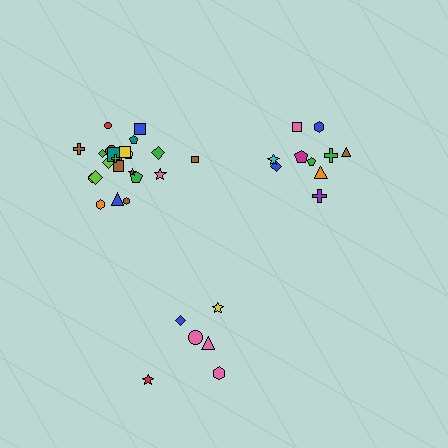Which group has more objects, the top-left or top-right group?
The top-left group.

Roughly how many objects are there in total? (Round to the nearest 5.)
Roughly 40 objects in total.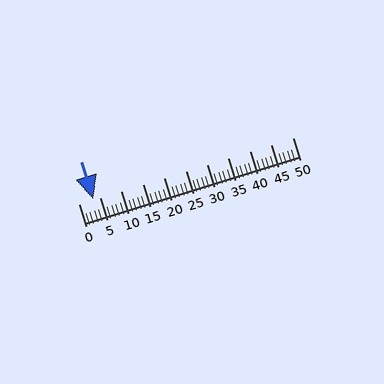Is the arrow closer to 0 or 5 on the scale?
The arrow is closer to 5.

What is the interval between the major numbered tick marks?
The major tick marks are spaced 5 units apart.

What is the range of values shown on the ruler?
The ruler shows values from 0 to 50.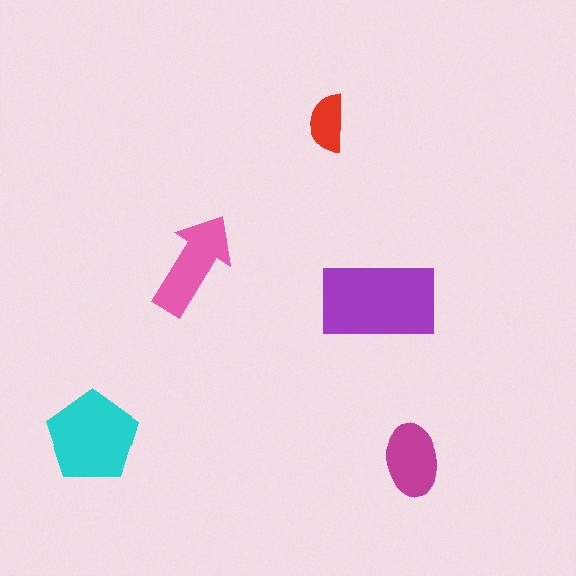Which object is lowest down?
The magenta ellipse is bottommost.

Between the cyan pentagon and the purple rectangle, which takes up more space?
The purple rectangle.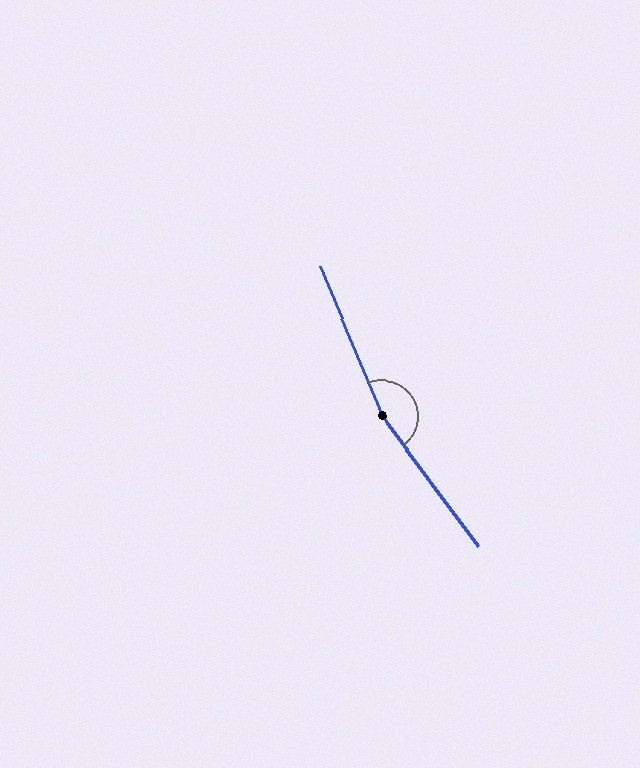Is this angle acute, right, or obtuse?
It is obtuse.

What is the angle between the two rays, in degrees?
Approximately 167 degrees.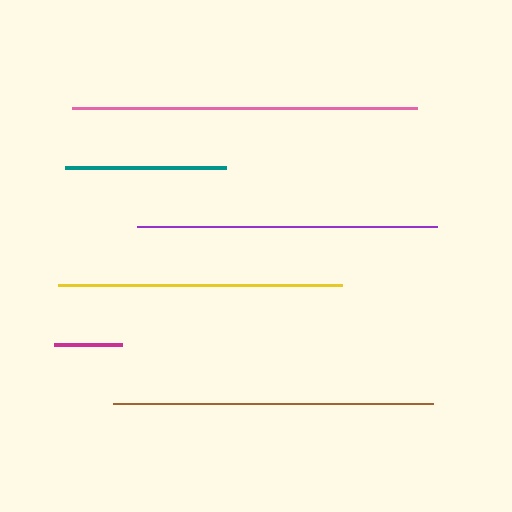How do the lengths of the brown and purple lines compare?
The brown and purple lines are approximately the same length.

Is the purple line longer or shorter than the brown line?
The brown line is longer than the purple line.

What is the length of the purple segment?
The purple segment is approximately 299 pixels long.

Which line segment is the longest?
The pink line is the longest at approximately 344 pixels.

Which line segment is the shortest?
The magenta line is the shortest at approximately 68 pixels.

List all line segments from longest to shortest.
From longest to shortest: pink, brown, purple, yellow, teal, magenta.